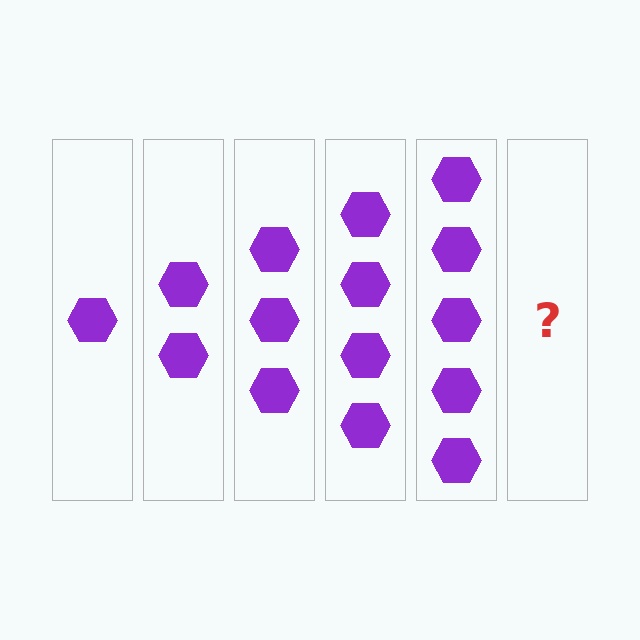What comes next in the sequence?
The next element should be 6 hexagons.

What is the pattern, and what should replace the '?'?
The pattern is that each step adds one more hexagon. The '?' should be 6 hexagons.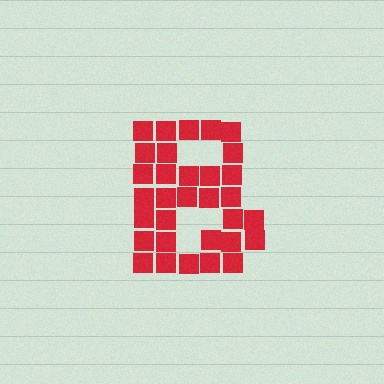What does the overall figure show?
The overall figure shows the letter B.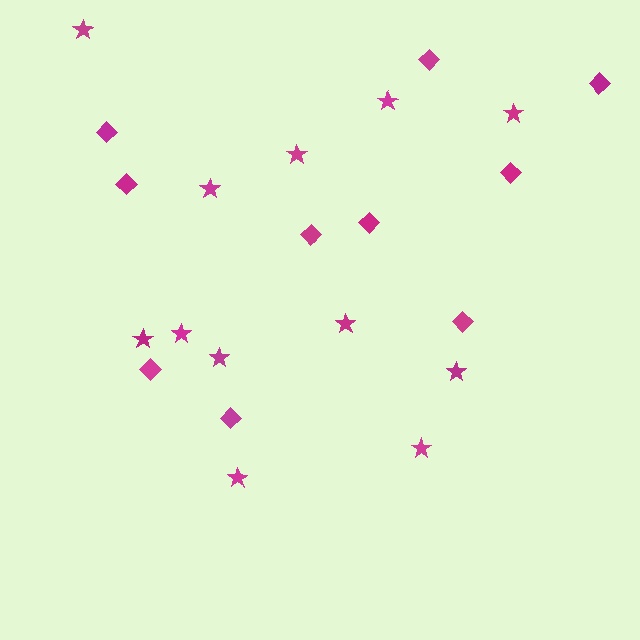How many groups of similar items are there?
There are 2 groups: one group of diamonds (10) and one group of stars (12).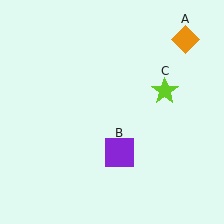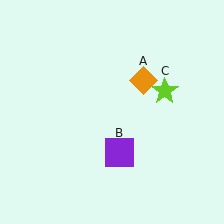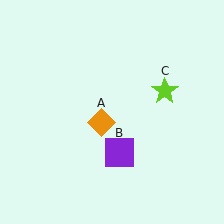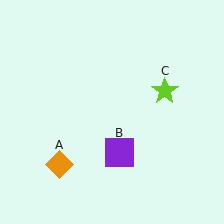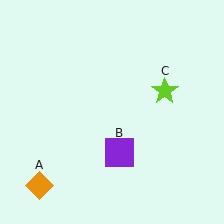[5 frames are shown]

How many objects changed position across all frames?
1 object changed position: orange diamond (object A).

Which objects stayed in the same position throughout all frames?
Purple square (object B) and lime star (object C) remained stationary.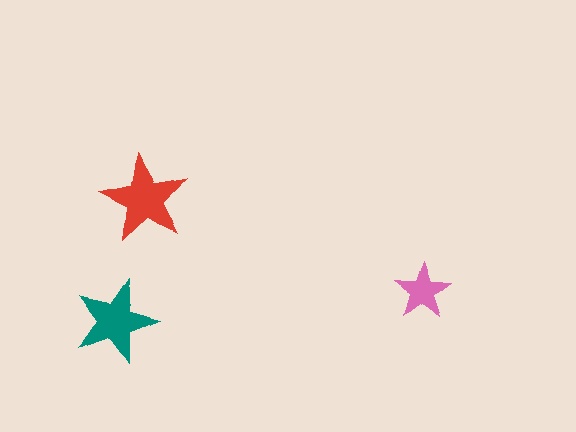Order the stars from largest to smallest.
the red one, the teal one, the pink one.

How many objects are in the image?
There are 3 objects in the image.